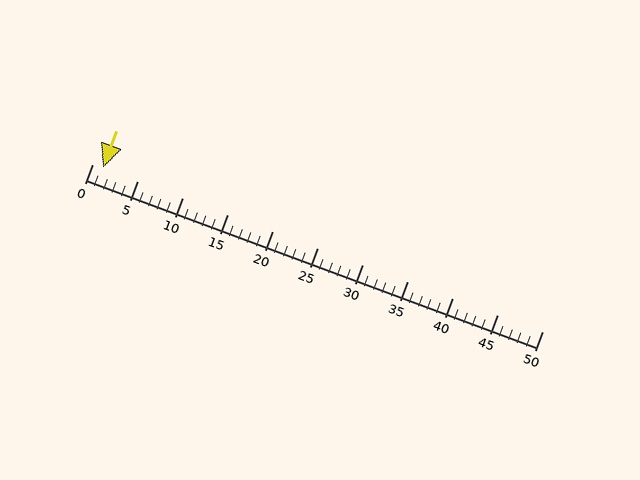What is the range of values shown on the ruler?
The ruler shows values from 0 to 50.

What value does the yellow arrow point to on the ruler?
The yellow arrow points to approximately 1.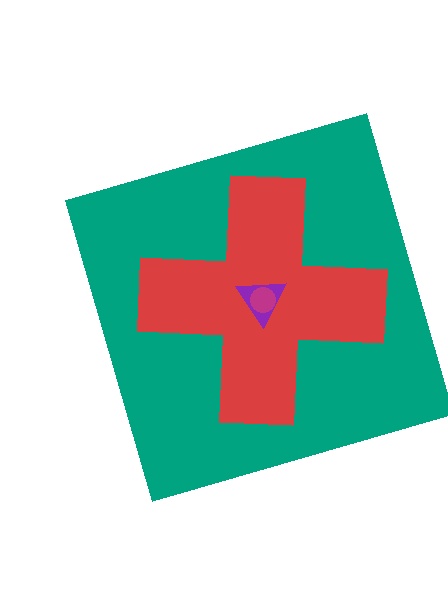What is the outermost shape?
The teal square.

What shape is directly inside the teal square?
The red cross.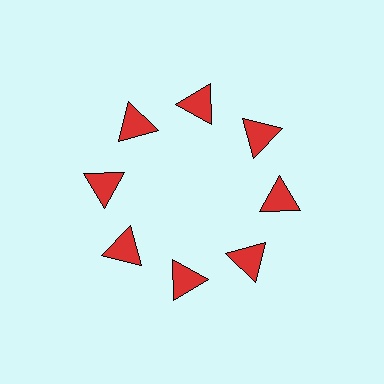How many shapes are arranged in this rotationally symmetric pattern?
There are 8 shapes, arranged in 8 groups of 1.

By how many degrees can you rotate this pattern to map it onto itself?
The pattern maps onto itself every 45 degrees of rotation.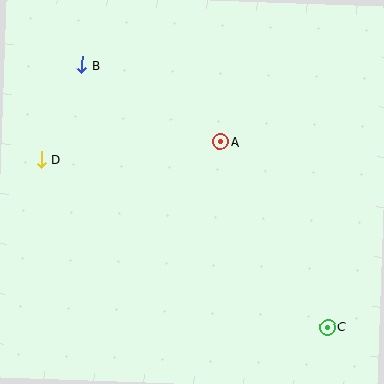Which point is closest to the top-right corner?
Point A is closest to the top-right corner.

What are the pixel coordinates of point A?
Point A is at (220, 141).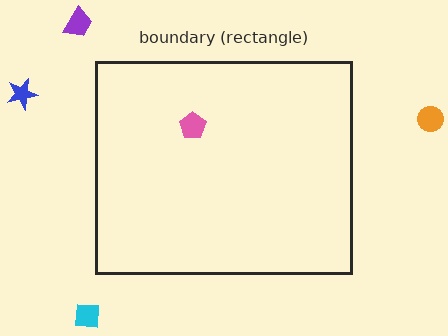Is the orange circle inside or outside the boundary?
Outside.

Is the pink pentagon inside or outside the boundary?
Inside.